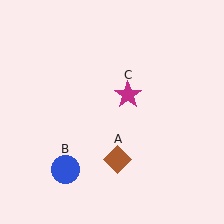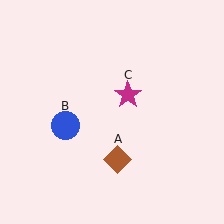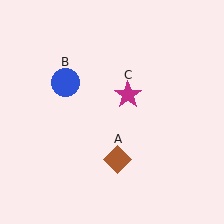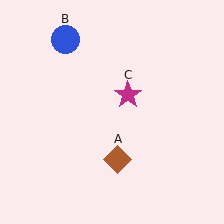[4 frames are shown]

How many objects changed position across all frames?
1 object changed position: blue circle (object B).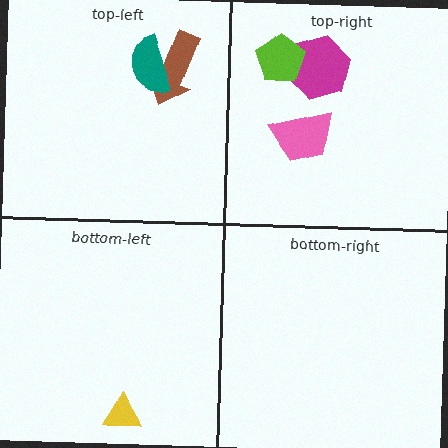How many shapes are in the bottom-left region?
1.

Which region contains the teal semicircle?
The top-left region.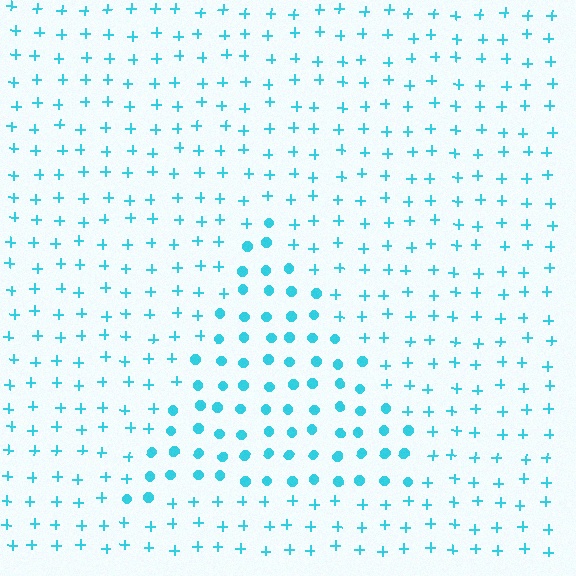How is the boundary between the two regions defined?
The boundary is defined by a change in element shape: circles inside vs. plus signs outside. All elements share the same color and spacing.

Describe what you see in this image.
The image is filled with small cyan elements arranged in a uniform grid. A triangle-shaped region contains circles, while the surrounding area contains plus signs. The boundary is defined purely by the change in element shape.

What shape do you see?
I see a triangle.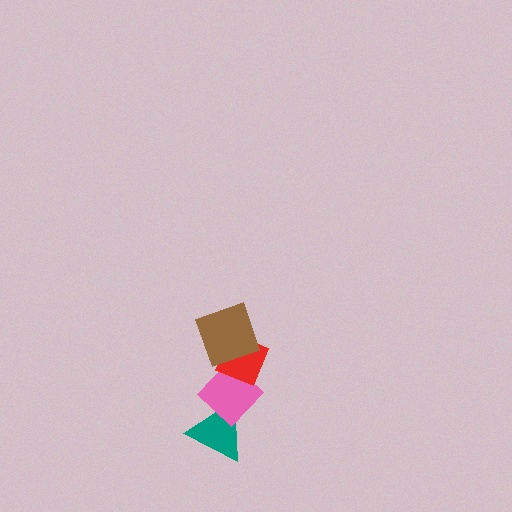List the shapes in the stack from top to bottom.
From top to bottom: the brown square, the red diamond, the pink diamond, the teal triangle.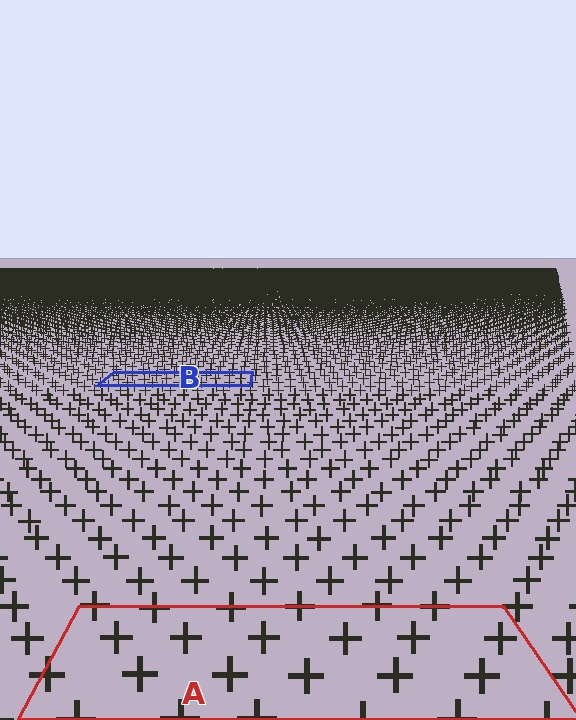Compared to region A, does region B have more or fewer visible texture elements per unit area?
Region B has more texture elements per unit area — they are packed more densely because it is farther away.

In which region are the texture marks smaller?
The texture marks are smaller in region B, because it is farther away.